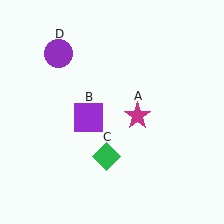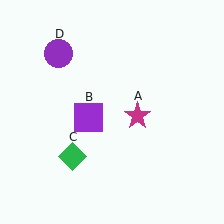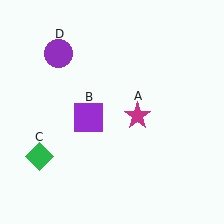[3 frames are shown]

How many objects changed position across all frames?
1 object changed position: green diamond (object C).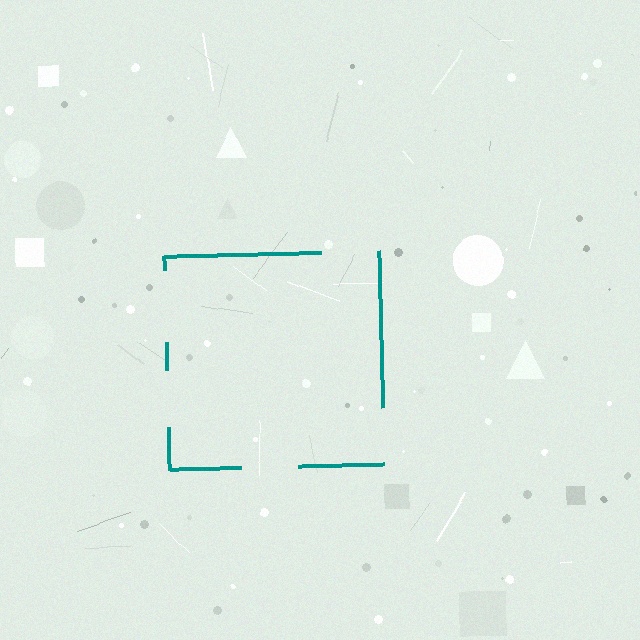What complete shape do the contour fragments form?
The contour fragments form a square.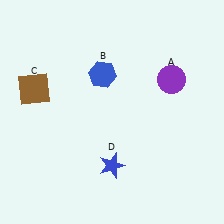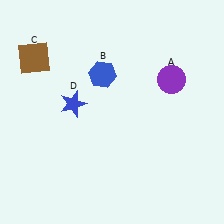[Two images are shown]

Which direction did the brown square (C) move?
The brown square (C) moved up.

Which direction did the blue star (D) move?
The blue star (D) moved up.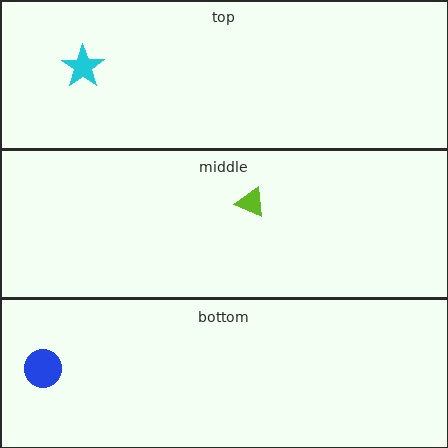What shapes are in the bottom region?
The blue circle.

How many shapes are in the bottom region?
1.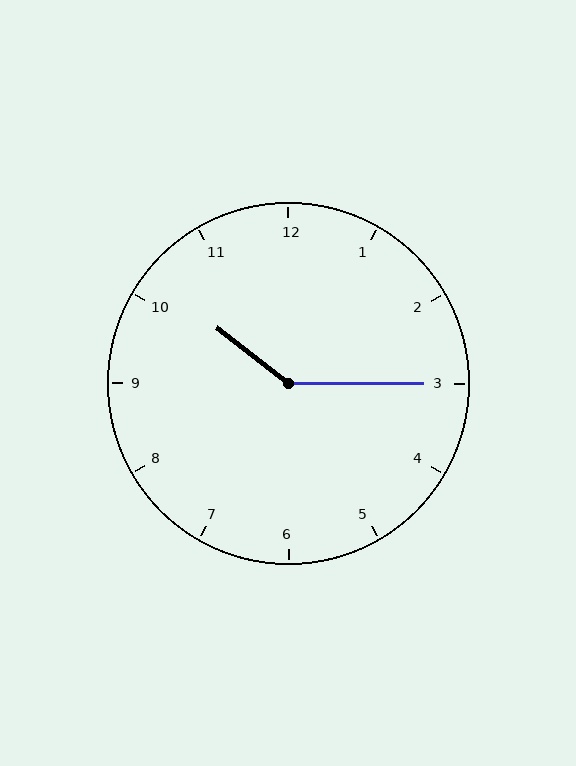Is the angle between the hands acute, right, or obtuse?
It is obtuse.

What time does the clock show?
10:15.